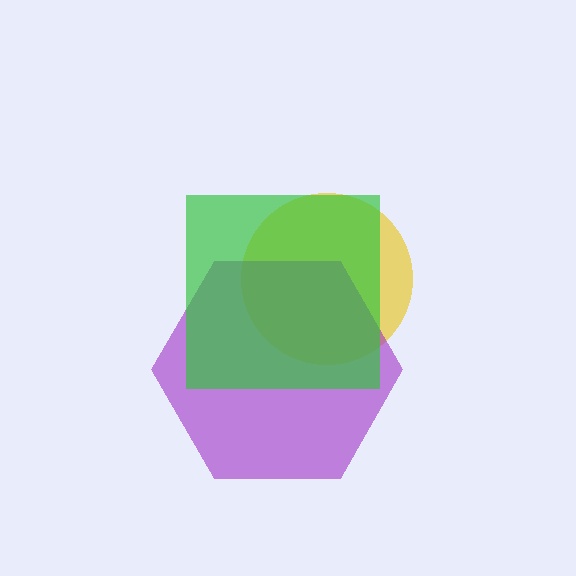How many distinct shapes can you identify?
There are 3 distinct shapes: a yellow circle, a purple hexagon, a green square.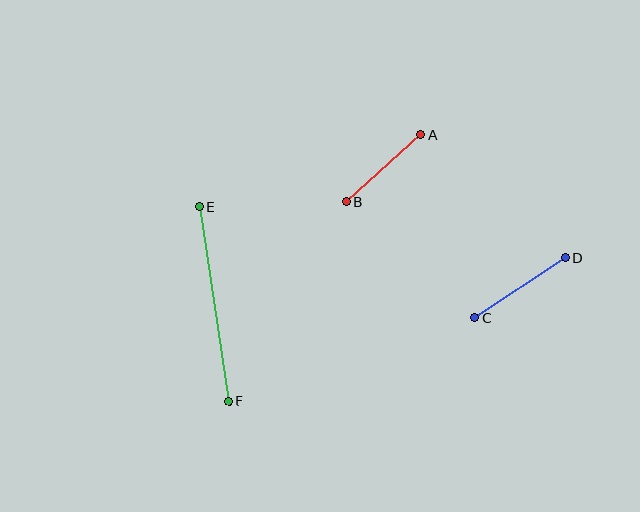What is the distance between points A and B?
The distance is approximately 100 pixels.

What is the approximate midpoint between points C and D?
The midpoint is at approximately (520, 288) pixels.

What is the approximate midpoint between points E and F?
The midpoint is at approximately (214, 304) pixels.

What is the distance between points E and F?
The distance is approximately 196 pixels.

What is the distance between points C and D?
The distance is approximately 109 pixels.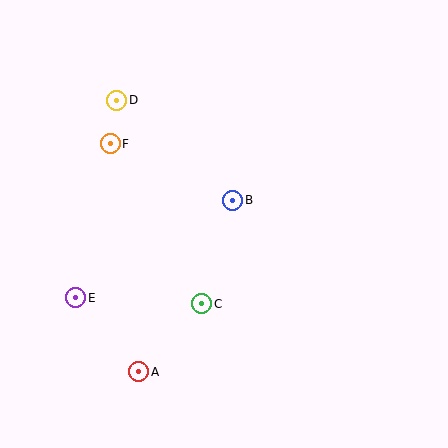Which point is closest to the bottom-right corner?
Point C is closest to the bottom-right corner.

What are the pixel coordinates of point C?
Point C is at (202, 304).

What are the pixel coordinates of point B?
Point B is at (233, 200).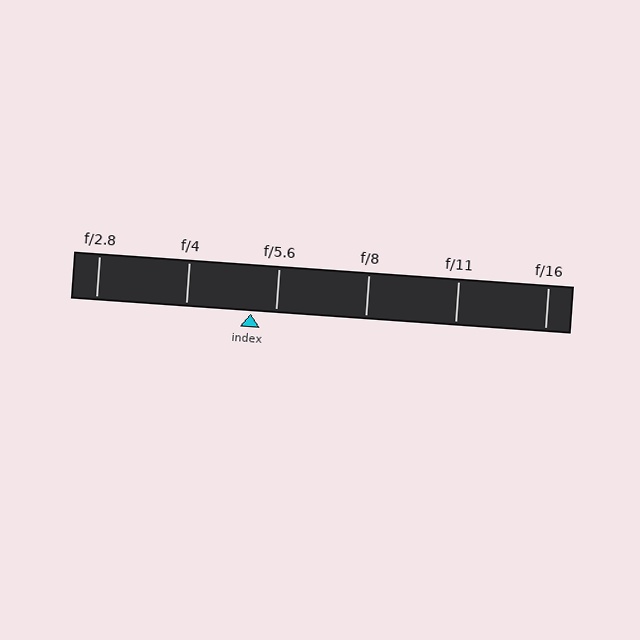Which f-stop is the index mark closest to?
The index mark is closest to f/5.6.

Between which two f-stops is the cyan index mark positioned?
The index mark is between f/4 and f/5.6.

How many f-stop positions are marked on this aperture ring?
There are 6 f-stop positions marked.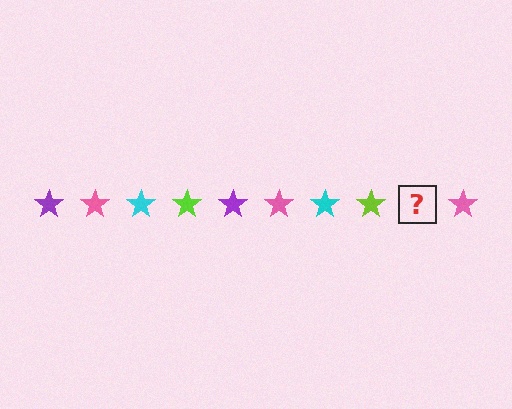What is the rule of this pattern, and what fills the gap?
The rule is that the pattern cycles through purple, pink, cyan, lime stars. The gap should be filled with a purple star.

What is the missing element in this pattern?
The missing element is a purple star.